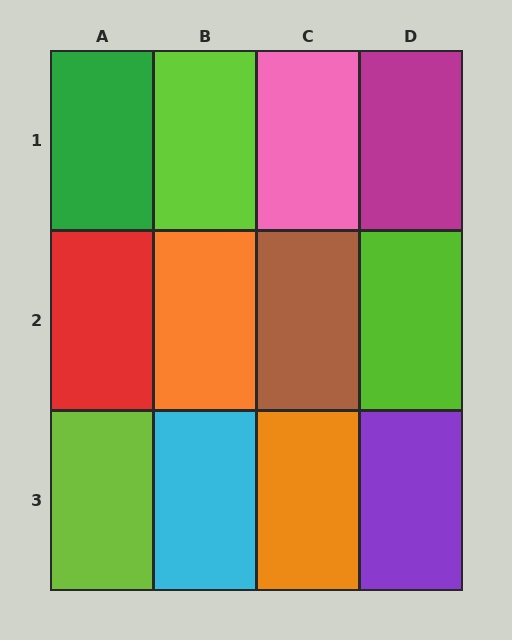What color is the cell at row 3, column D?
Purple.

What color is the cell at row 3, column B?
Cyan.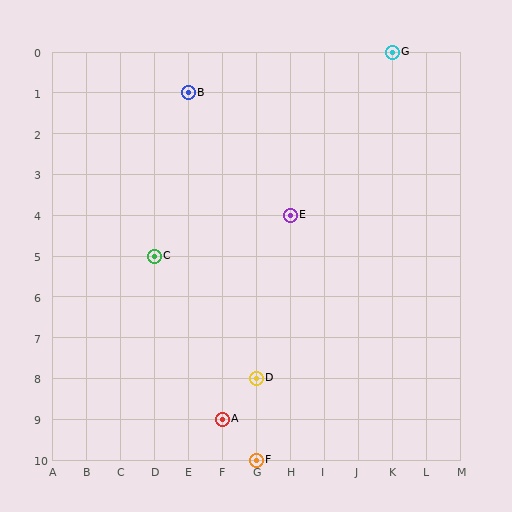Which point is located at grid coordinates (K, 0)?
Point G is at (K, 0).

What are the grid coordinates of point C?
Point C is at grid coordinates (D, 5).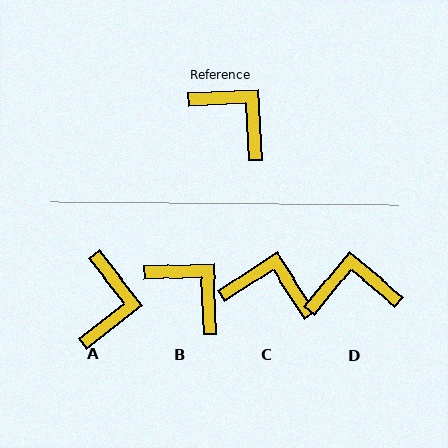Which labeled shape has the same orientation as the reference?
B.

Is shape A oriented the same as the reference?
No, it is off by about 55 degrees.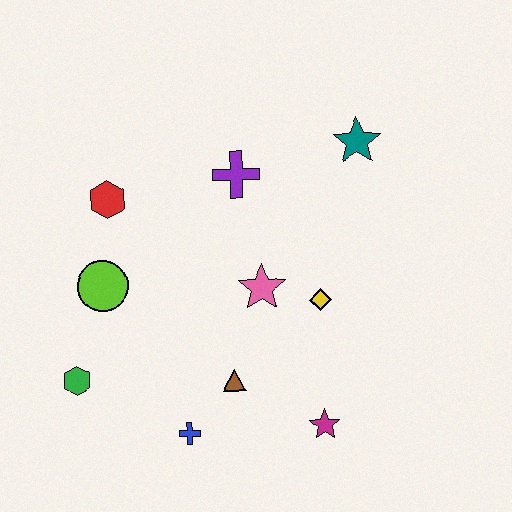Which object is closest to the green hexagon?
The lime circle is closest to the green hexagon.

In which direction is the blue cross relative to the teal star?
The blue cross is below the teal star.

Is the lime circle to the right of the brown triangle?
No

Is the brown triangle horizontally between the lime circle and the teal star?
Yes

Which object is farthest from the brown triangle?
The teal star is farthest from the brown triangle.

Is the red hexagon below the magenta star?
No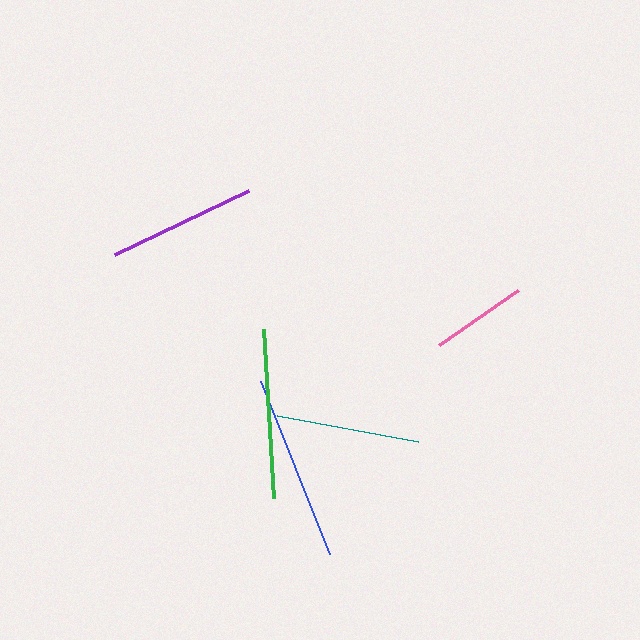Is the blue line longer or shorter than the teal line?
The blue line is longer than the teal line.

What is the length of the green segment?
The green segment is approximately 169 pixels long.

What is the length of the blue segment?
The blue segment is approximately 186 pixels long.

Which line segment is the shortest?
The pink line is the shortest at approximately 96 pixels.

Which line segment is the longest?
The blue line is the longest at approximately 186 pixels.